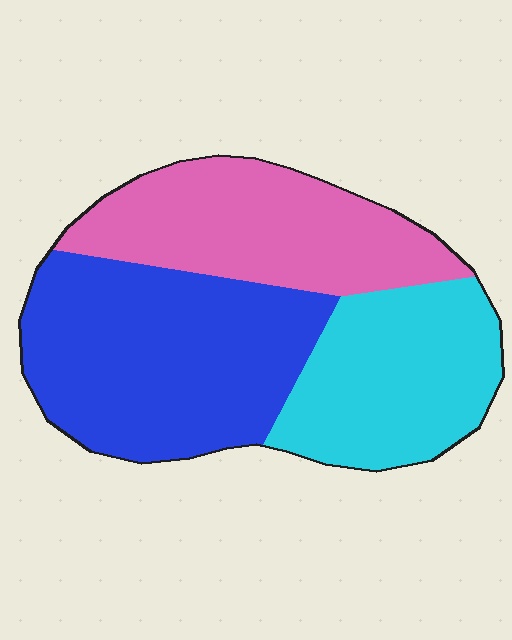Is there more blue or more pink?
Blue.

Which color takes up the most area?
Blue, at roughly 40%.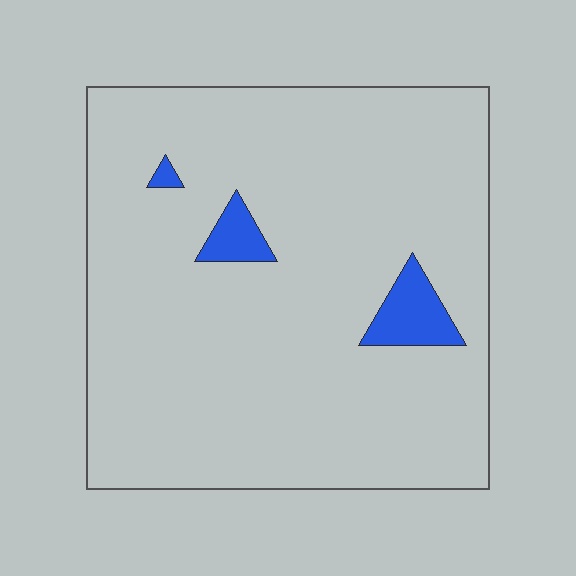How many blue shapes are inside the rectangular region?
3.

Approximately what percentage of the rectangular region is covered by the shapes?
Approximately 5%.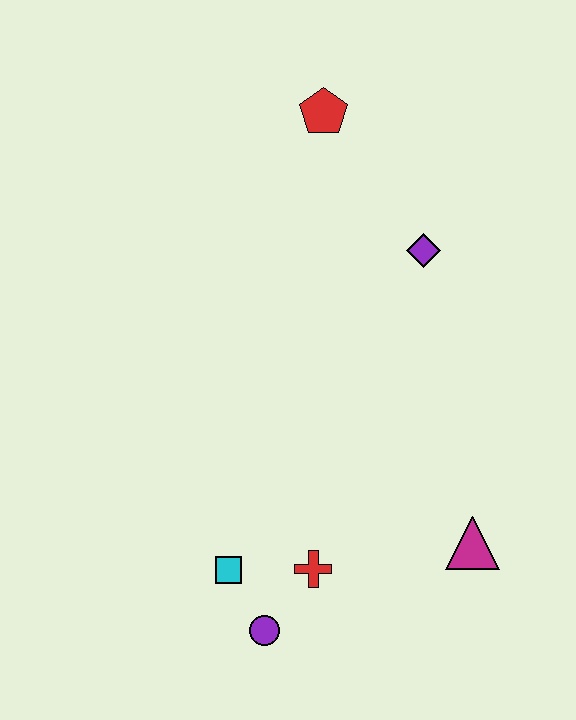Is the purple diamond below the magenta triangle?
No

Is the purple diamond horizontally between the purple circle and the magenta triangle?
Yes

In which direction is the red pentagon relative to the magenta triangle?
The red pentagon is above the magenta triangle.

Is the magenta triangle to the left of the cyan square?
No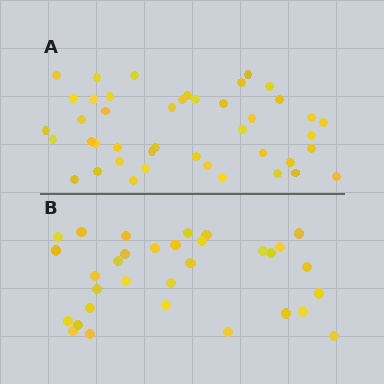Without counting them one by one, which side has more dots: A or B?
Region A (the top region) has more dots.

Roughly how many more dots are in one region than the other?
Region A has roughly 12 or so more dots than region B.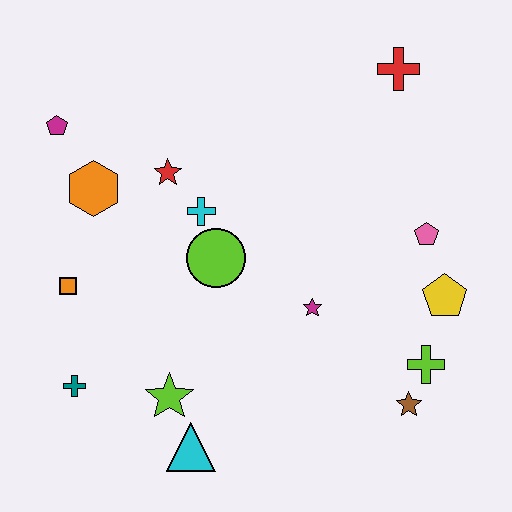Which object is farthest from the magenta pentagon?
The brown star is farthest from the magenta pentagon.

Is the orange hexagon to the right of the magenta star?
No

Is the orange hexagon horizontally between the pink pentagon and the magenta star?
No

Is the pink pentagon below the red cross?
Yes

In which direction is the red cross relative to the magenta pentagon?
The red cross is to the right of the magenta pentagon.